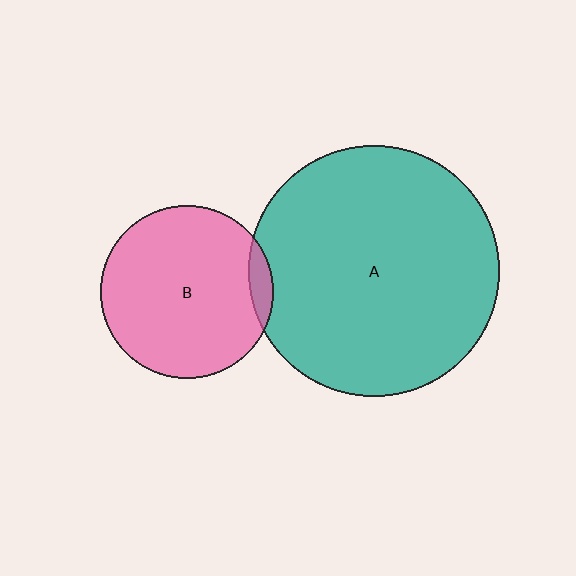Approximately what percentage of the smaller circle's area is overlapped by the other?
Approximately 5%.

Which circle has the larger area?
Circle A (teal).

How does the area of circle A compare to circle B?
Approximately 2.1 times.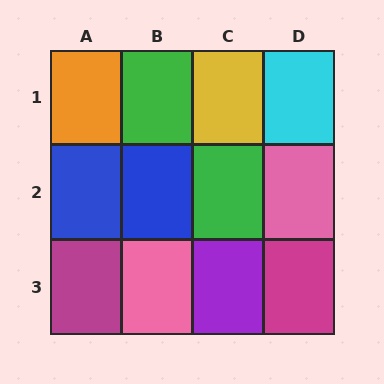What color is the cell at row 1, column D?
Cyan.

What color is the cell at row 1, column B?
Green.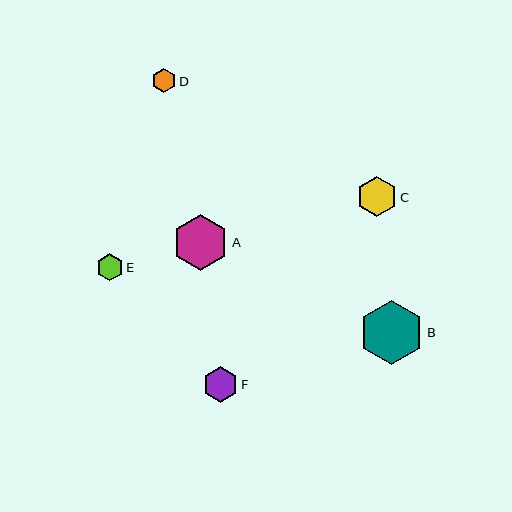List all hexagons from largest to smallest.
From largest to smallest: B, A, C, F, E, D.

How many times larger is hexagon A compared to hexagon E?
Hexagon A is approximately 2.1 times the size of hexagon E.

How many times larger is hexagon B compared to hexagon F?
Hexagon B is approximately 1.8 times the size of hexagon F.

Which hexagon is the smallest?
Hexagon D is the smallest with a size of approximately 24 pixels.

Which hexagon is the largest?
Hexagon B is the largest with a size of approximately 65 pixels.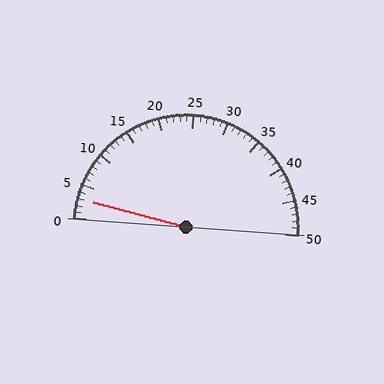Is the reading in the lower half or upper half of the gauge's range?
The reading is in the lower half of the range (0 to 50).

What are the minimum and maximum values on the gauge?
The gauge ranges from 0 to 50.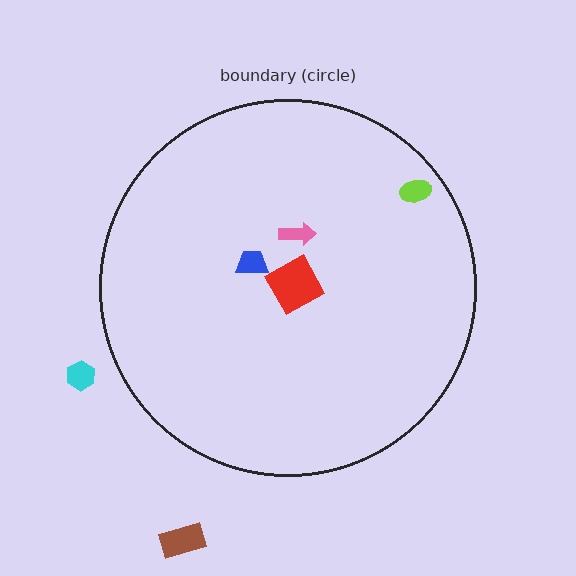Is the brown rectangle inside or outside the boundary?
Outside.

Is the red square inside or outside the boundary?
Inside.